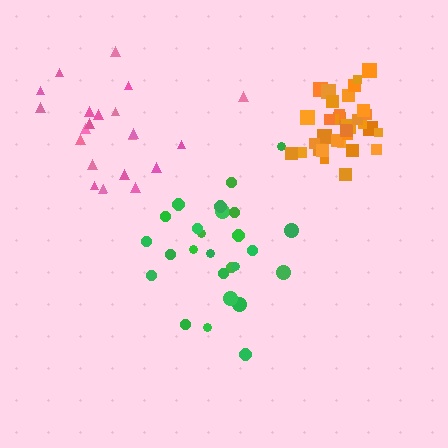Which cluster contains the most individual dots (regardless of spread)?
Orange (33).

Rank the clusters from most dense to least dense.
orange, green, pink.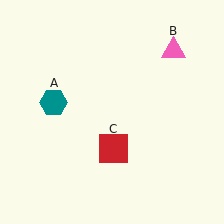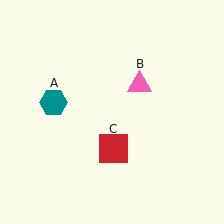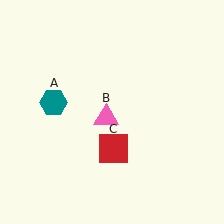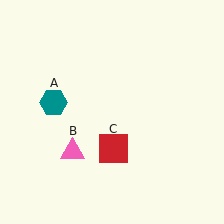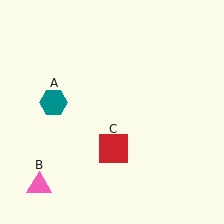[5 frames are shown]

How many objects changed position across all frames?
1 object changed position: pink triangle (object B).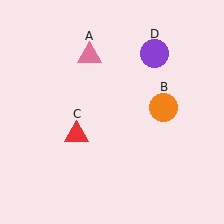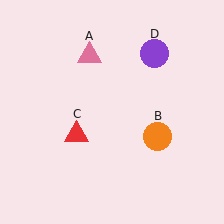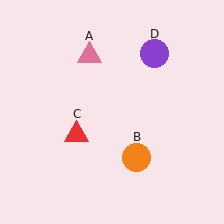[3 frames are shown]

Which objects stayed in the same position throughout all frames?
Pink triangle (object A) and red triangle (object C) and purple circle (object D) remained stationary.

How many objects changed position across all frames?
1 object changed position: orange circle (object B).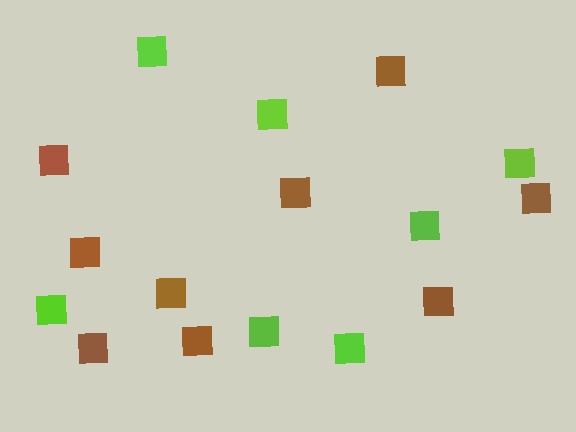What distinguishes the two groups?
There are 2 groups: one group of lime squares (7) and one group of brown squares (9).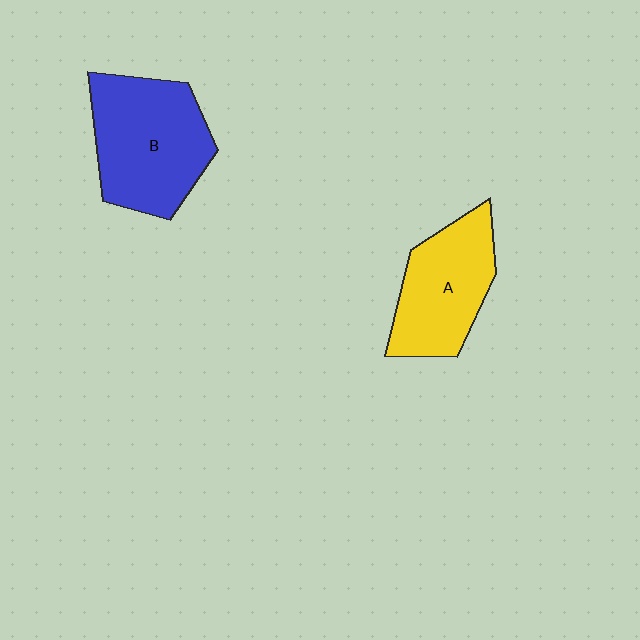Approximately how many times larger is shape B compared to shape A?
Approximately 1.3 times.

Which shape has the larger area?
Shape B (blue).